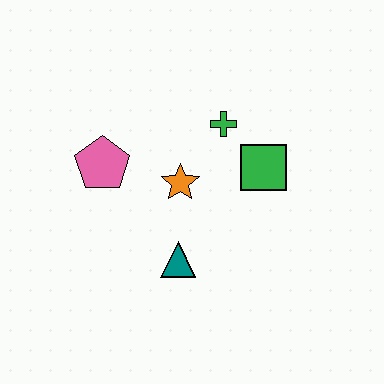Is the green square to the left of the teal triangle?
No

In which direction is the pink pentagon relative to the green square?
The pink pentagon is to the left of the green square.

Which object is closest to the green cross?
The green square is closest to the green cross.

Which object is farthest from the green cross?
The teal triangle is farthest from the green cross.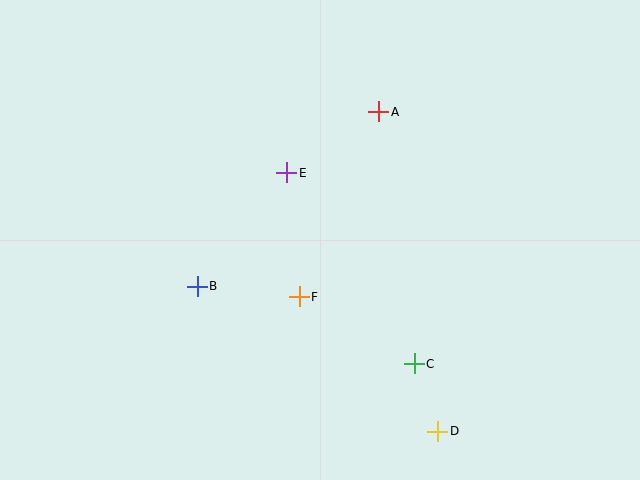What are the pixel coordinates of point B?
Point B is at (197, 286).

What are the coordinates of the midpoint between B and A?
The midpoint between B and A is at (288, 199).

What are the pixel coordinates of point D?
Point D is at (438, 431).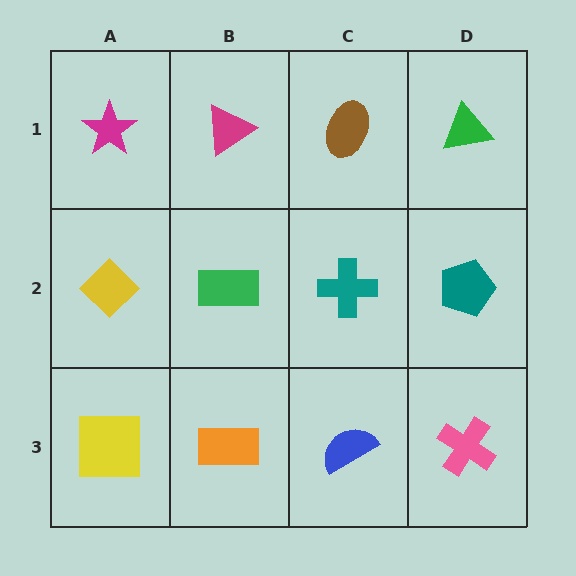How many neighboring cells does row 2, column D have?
3.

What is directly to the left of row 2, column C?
A green rectangle.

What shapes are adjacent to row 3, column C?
A teal cross (row 2, column C), an orange rectangle (row 3, column B), a pink cross (row 3, column D).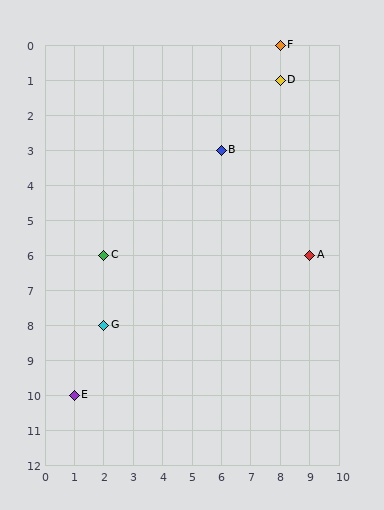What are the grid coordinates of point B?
Point B is at grid coordinates (6, 3).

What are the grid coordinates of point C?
Point C is at grid coordinates (2, 6).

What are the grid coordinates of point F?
Point F is at grid coordinates (8, 0).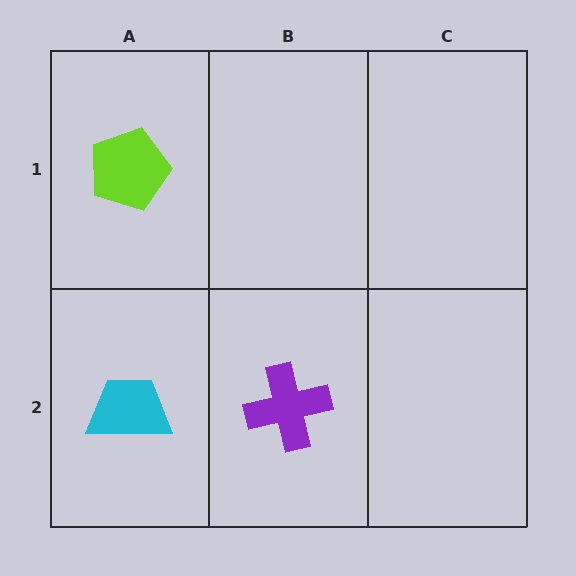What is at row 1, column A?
A lime pentagon.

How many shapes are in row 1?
1 shape.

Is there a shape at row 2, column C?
No, that cell is empty.